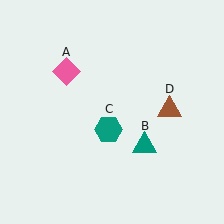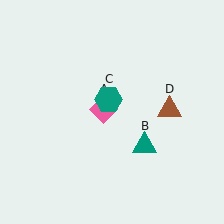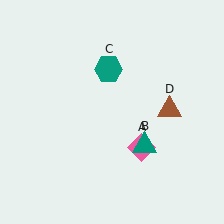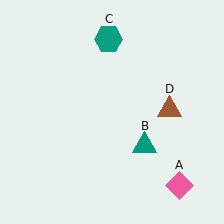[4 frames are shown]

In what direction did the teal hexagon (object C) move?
The teal hexagon (object C) moved up.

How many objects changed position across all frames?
2 objects changed position: pink diamond (object A), teal hexagon (object C).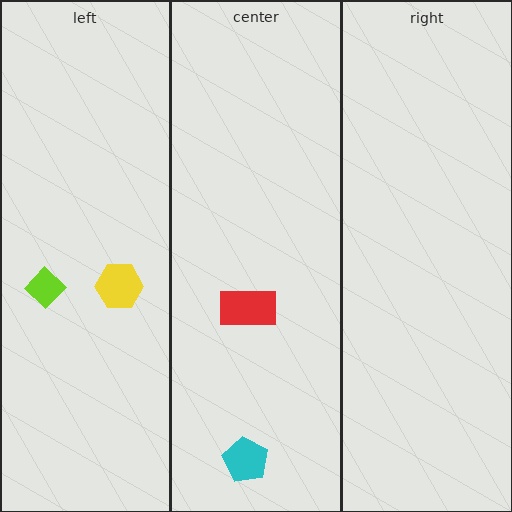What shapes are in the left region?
The yellow hexagon, the lime diamond.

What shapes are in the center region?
The cyan pentagon, the red rectangle.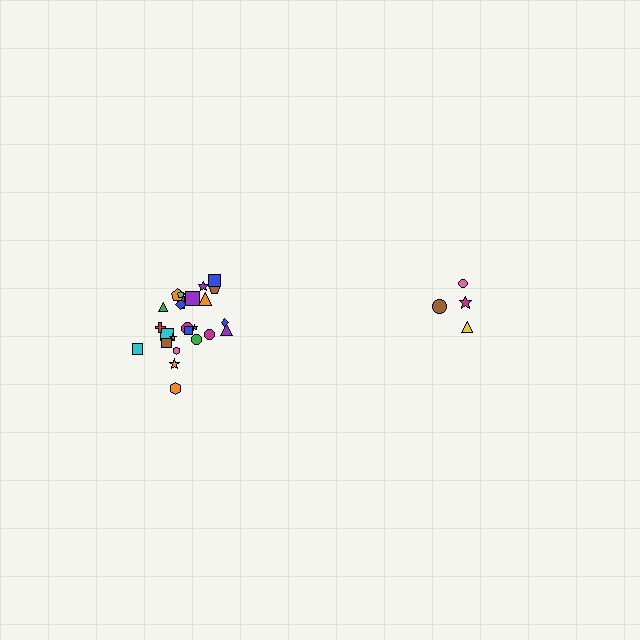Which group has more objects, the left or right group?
The left group.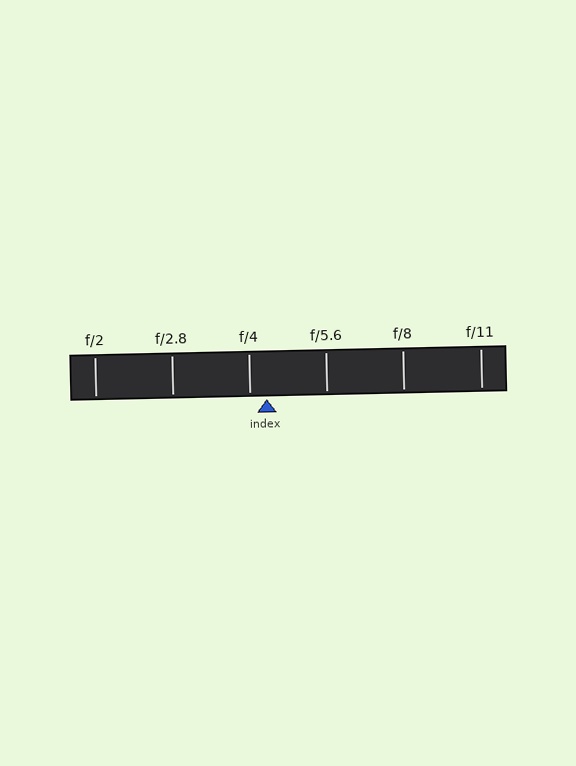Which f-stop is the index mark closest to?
The index mark is closest to f/4.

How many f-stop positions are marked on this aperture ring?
There are 6 f-stop positions marked.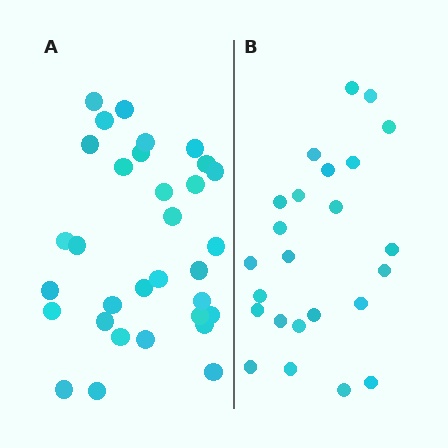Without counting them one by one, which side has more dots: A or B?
Region A (the left region) has more dots.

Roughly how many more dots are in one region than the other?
Region A has roughly 8 or so more dots than region B.